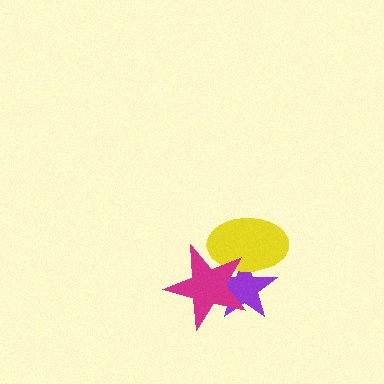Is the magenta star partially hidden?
No, no other shape covers it.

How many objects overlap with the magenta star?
2 objects overlap with the magenta star.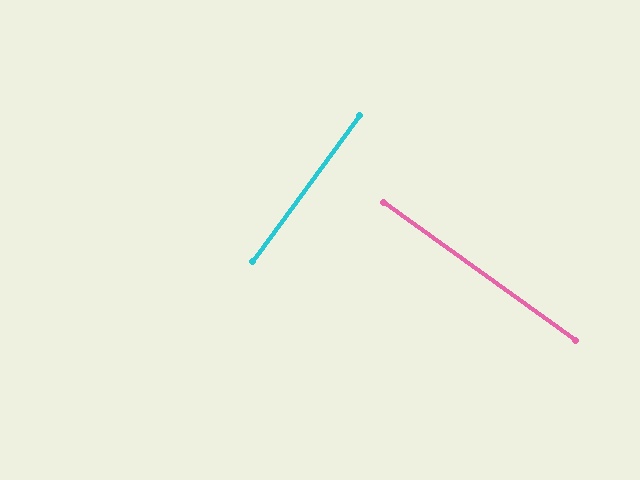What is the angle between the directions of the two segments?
Approximately 89 degrees.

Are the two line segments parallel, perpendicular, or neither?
Perpendicular — they meet at approximately 89°.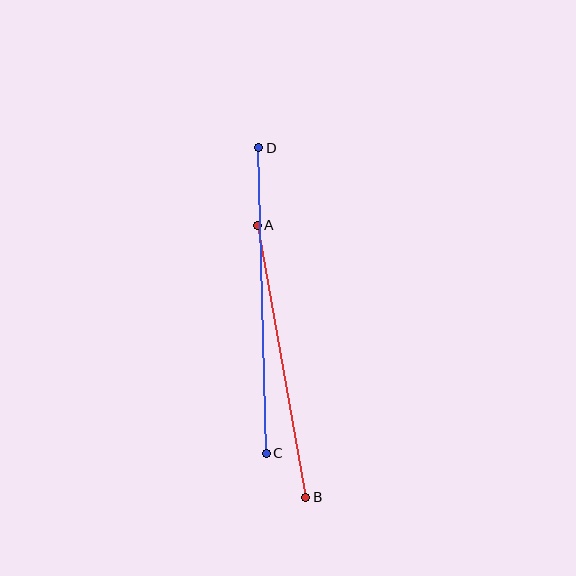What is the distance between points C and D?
The distance is approximately 305 pixels.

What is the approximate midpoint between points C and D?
The midpoint is at approximately (262, 301) pixels.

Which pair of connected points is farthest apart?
Points C and D are farthest apart.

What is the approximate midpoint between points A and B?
The midpoint is at approximately (281, 361) pixels.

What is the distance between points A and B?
The distance is approximately 276 pixels.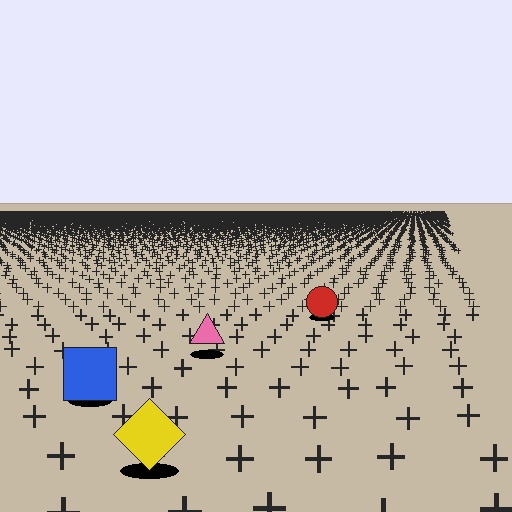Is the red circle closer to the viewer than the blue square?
No. The blue square is closer — you can tell from the texture gradient: the ground texture is coarser near it.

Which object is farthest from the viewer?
The red circle is farthest from the viewer. It appears smaller and the ground texture around it is denser.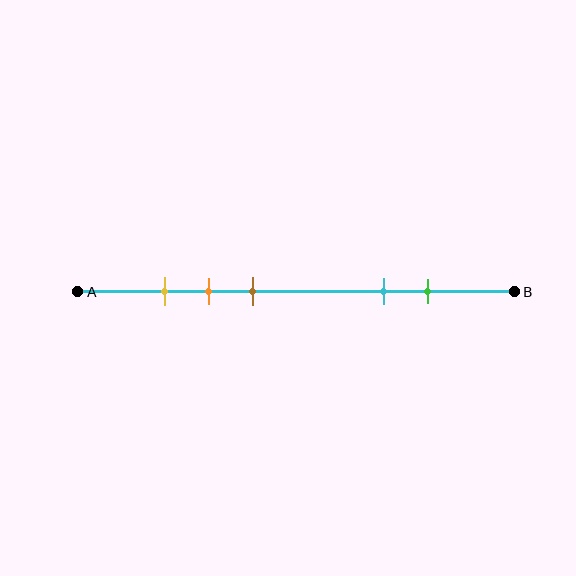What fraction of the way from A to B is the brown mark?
The brown mark is approximately 40% (0.4) of the way from A to B.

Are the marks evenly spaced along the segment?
No, the marks are not evenly spaced.